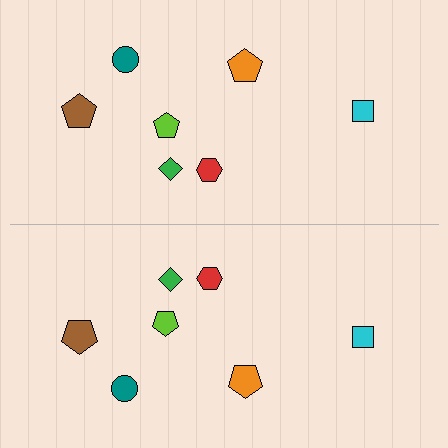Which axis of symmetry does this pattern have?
The pattern has a horizontal axis of symmetry running through the center of the image.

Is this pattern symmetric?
Yes, this pattern has bilateral (reflection) symmetry.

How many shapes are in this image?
There are 14 shapes in this image.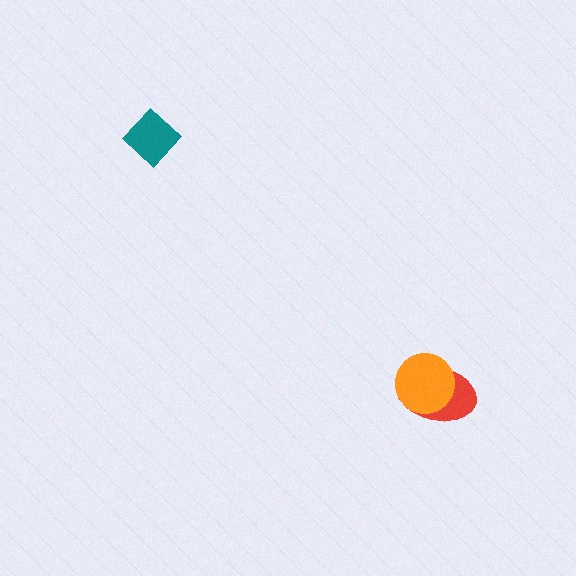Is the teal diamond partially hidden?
No, no other shape covers it.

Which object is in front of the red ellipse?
The orange circle is in front of the red ellipse.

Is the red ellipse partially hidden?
Yes, it is partially covered by another shape.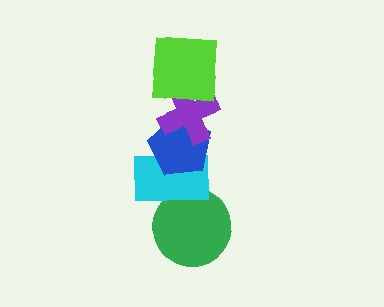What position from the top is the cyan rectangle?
The cyan rectangle is 4th from the top.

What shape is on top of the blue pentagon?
The purple cross is on top of the blue pentagon.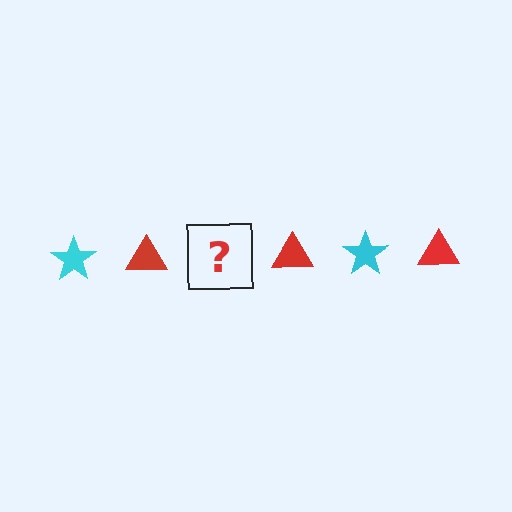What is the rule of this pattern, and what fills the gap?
The rule is that the pattern alternates between cyan star and red triangle. The gap should be filled with a cyan star.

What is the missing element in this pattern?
The missing element is a cyan star.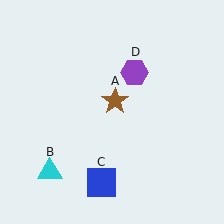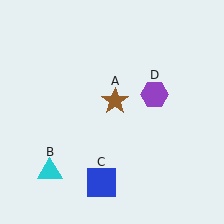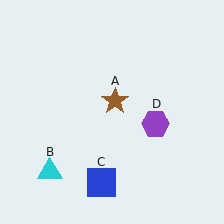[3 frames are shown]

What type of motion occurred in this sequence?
The purple hexagon (object D) rotated clockwise around the center of the scene.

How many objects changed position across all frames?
1 object changed position: purple hexagon (object D).